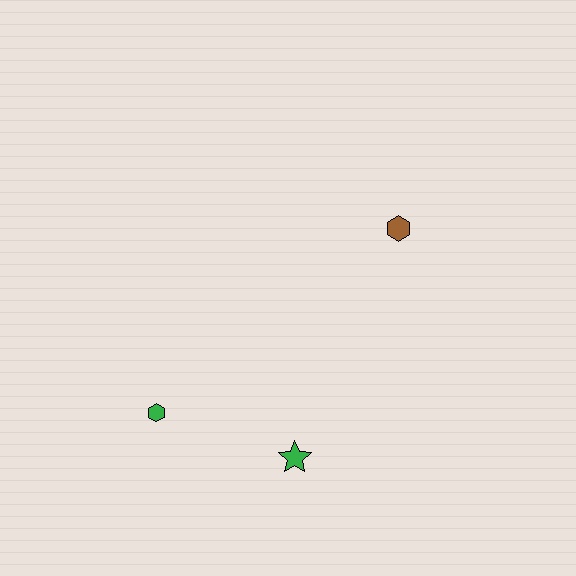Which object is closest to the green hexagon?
The green star is closest to the green hexagon.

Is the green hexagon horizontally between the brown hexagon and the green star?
No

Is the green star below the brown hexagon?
Yes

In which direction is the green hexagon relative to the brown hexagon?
The green hexagon is to the left of the brown hexagon.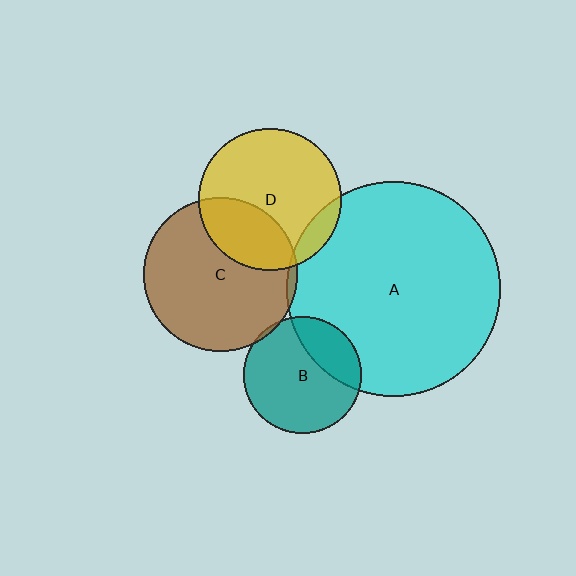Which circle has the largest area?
Circle A (cyan).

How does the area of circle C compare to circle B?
Approximately 1.7 times.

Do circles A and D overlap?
Yes.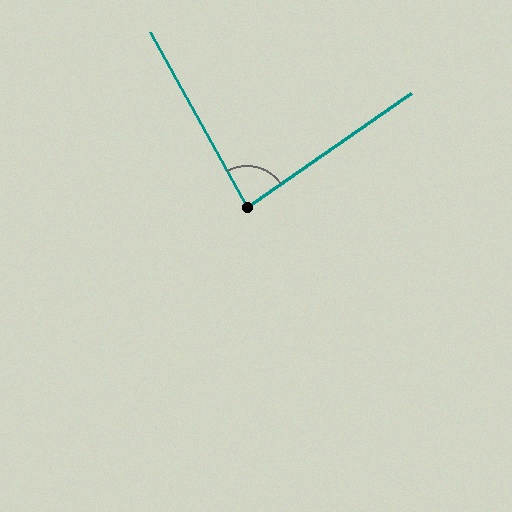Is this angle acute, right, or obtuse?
It is acute.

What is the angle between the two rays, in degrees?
Approximately 84 degrees.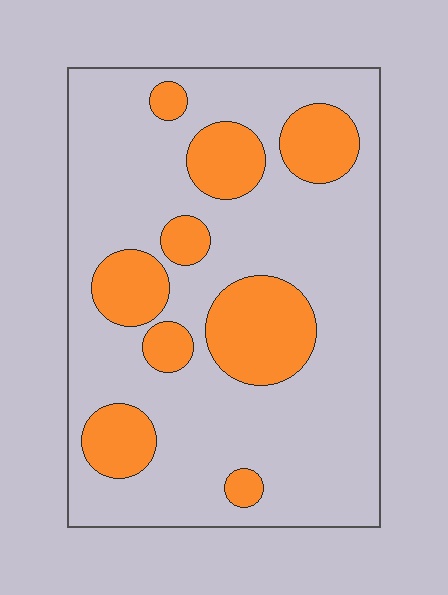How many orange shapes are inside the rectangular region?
9.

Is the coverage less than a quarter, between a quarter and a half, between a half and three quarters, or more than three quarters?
Less than a quarter.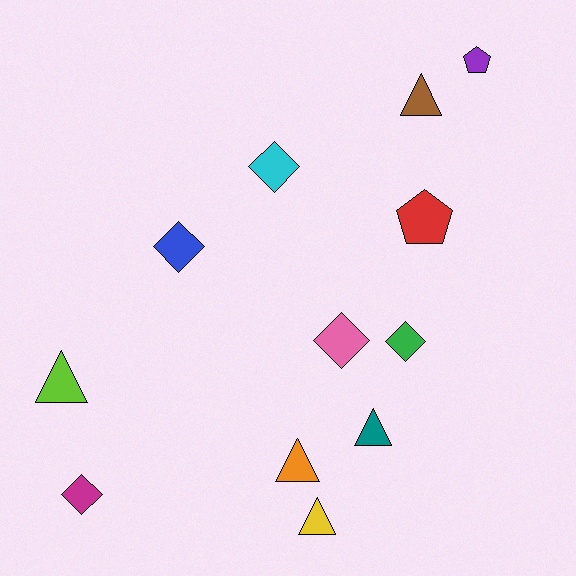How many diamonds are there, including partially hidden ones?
There are 5 diamonds.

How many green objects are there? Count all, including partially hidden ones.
There is 1 green object.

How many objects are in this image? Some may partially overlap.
There are 12 objects.